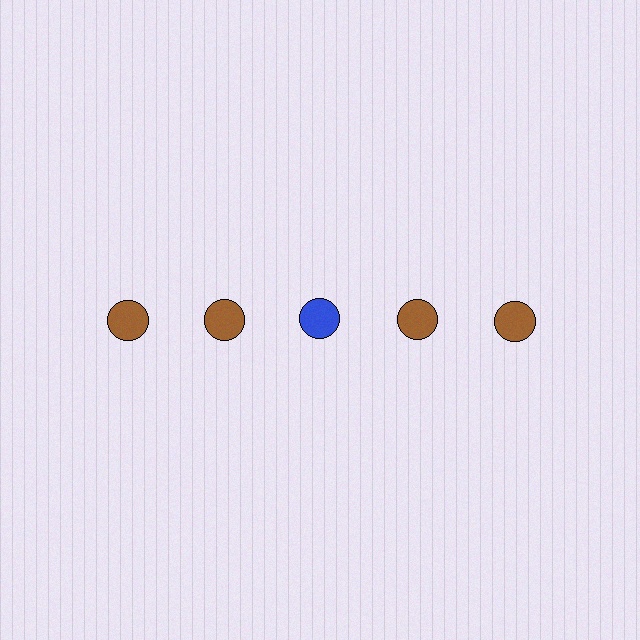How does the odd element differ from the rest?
It has a different color: blue instead of brown.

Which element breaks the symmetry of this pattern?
The blue circle in the top row, center column breaks the symmetry. All other shapes are brown circles.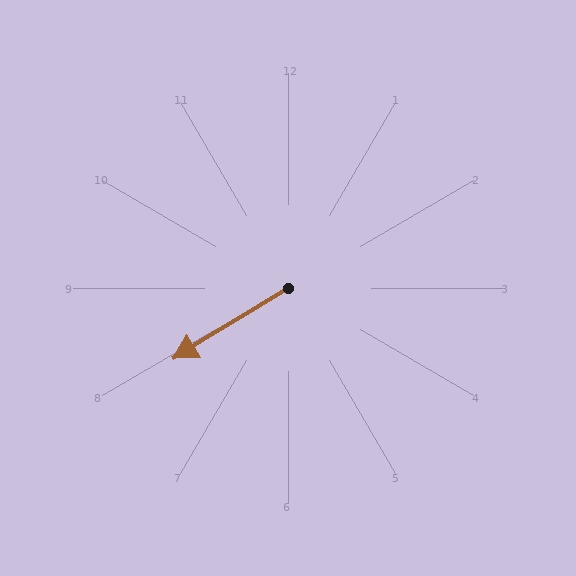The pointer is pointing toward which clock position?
Roughly 8 o'clock.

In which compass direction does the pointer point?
Southwest.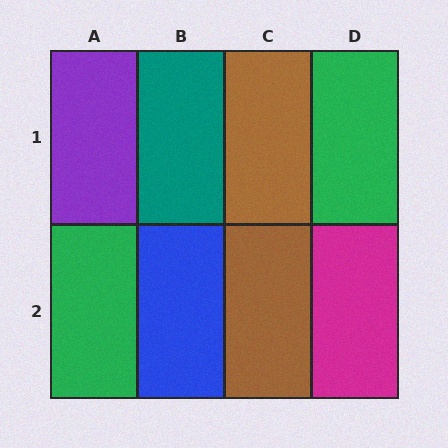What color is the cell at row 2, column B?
Blue.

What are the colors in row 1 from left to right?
Purple, teal, brown, green.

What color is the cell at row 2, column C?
Brown.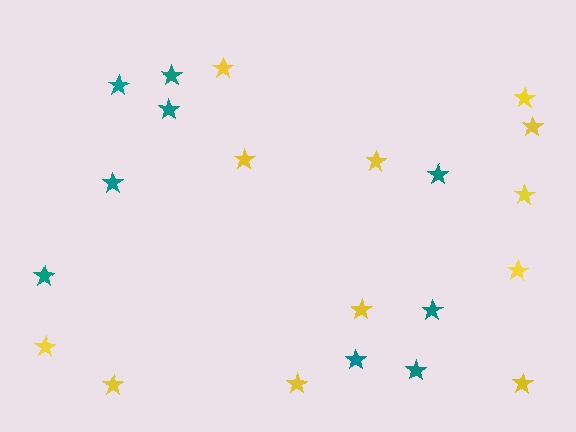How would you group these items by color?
There are 2 groups: one group of yellow stars (12) and one group of teal stars (9).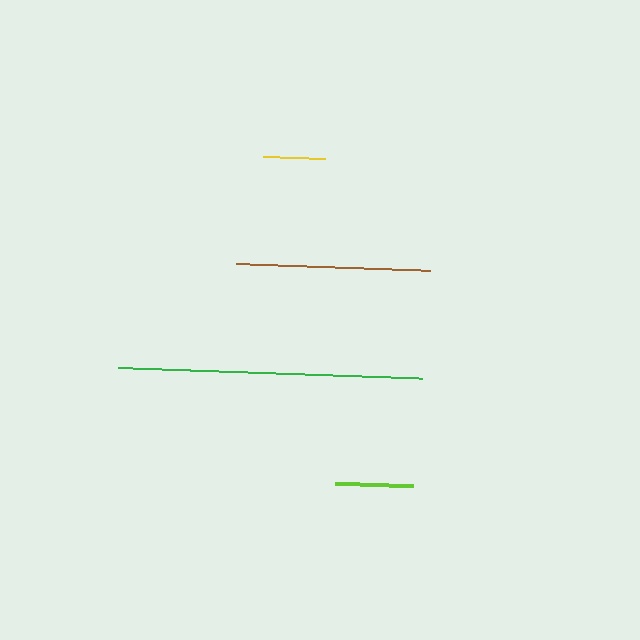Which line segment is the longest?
The green line is the longest at approximately 304 pixels.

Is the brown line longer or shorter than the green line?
The green line is longer than the brown line.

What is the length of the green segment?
The green segment is approximately 304 pixels long.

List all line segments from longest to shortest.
From longest to shortest: green, brown, lime, yellow.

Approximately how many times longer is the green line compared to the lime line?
The green line is approximately 3.9 times the length of the lime line.